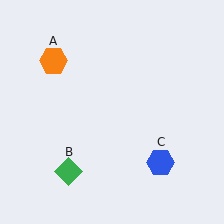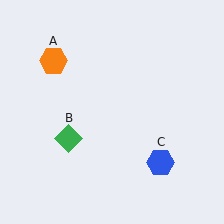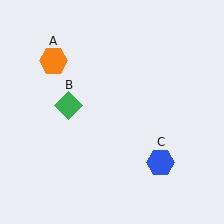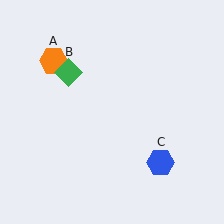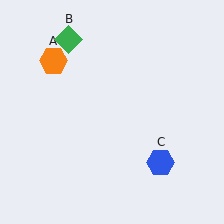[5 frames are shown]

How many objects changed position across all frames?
1 object changed position: green diamond (object B).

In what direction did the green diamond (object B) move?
The green diamond (object B) moved up.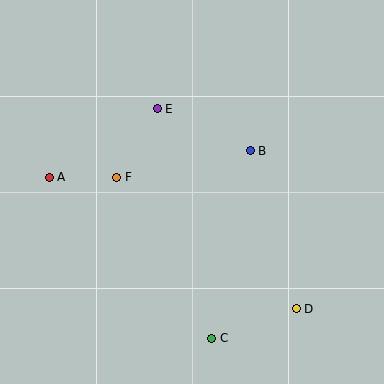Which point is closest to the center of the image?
Point B at (250, 151) is closest to the center.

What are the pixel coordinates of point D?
Point D is at (296, 309).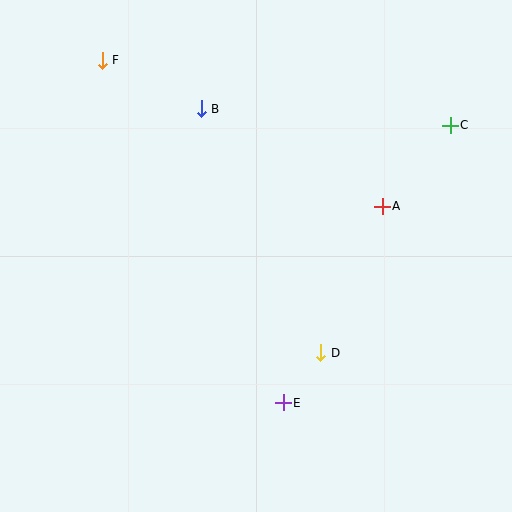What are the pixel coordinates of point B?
Point B is at (201, 109).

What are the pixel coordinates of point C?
Point C is at (450, 125).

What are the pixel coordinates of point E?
Point E is at (283, 403).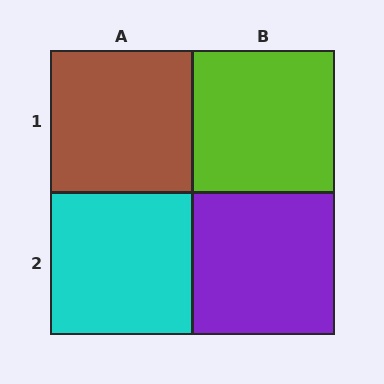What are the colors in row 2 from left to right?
Cyan, purple.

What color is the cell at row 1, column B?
Lime.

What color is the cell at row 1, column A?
Brown.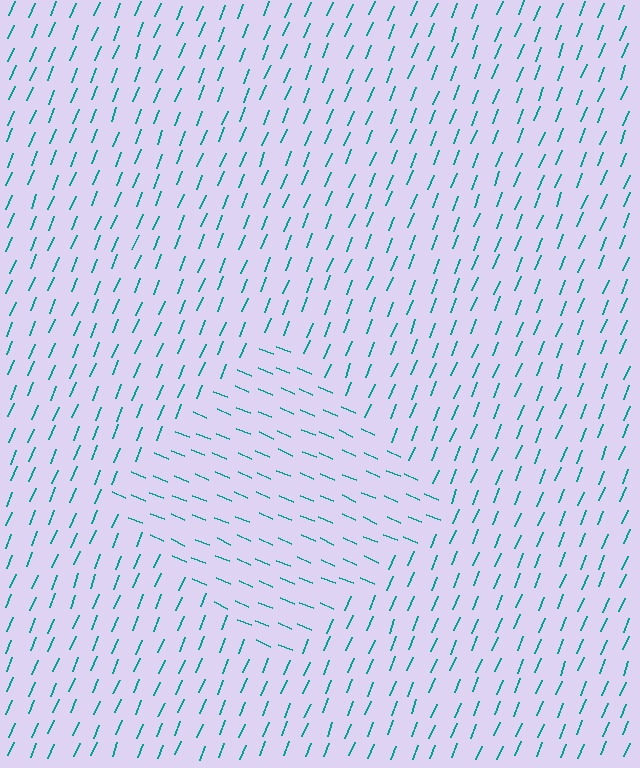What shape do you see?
I see a diamond.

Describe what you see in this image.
The image is filled with small teal line segments. A diamond region in the image has lines oriented differently from the surrounding lines, creating a visible texture boundary.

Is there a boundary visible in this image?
Yes, there is a texture boundary formed by a change in line orientation.